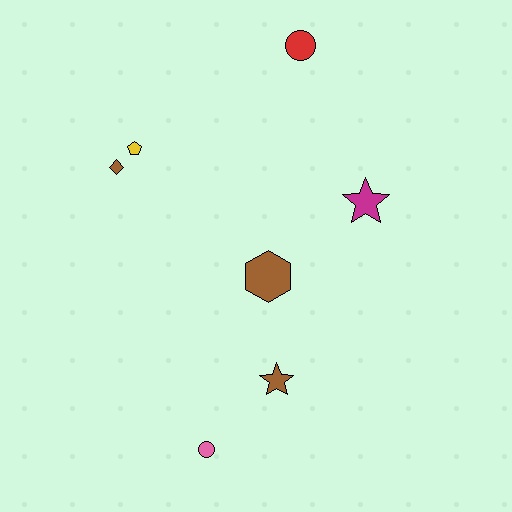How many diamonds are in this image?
There is 1 diamond.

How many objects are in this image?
There are 7 objects.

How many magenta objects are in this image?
There is 1 magenta object.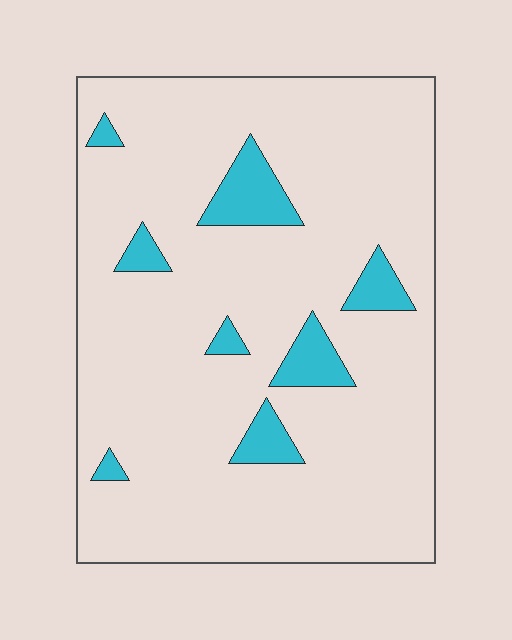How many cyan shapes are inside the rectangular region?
8.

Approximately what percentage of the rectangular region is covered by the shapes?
Approximately 10%.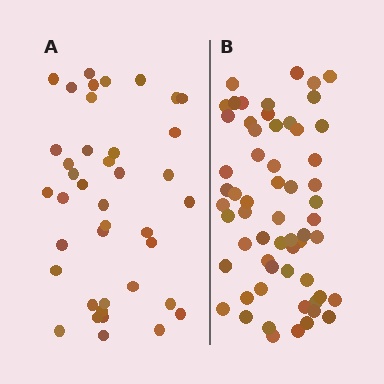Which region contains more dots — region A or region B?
Region B (the right region) has more dots.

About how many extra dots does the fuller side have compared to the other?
Region B has approximately 20 more dots than region A.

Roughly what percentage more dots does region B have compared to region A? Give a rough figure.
About 50% more.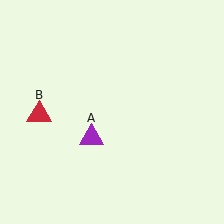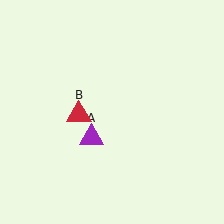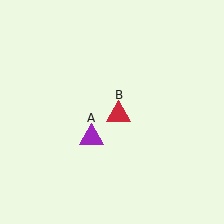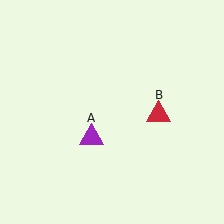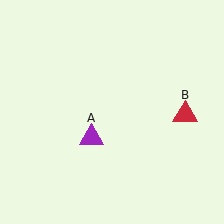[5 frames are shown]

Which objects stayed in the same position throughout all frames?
Purple triangle (object A) remained stationary.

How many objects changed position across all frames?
1 object changed position: red triangle (object B).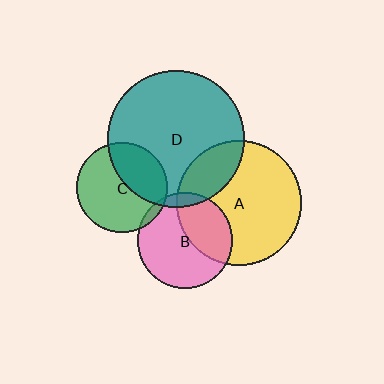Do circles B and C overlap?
Yes.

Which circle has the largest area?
Circle D (teal).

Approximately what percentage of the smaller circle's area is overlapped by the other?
Approximately 5%.